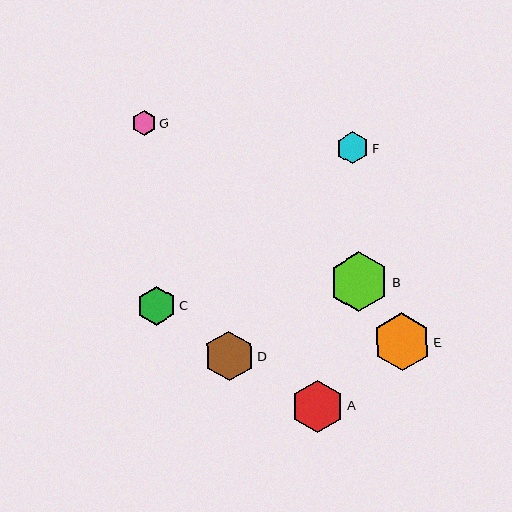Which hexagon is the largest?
Hexagon B is the largest with a size of approximately 60 pixels.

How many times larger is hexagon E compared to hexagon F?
Hexagon E is approximately 1.8 times the size of hexagon F.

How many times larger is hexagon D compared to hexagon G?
Hexagon D is approximately 2.0 times the size of hexagon G.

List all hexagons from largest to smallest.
From largest to smallest: B, E, A, D, C, F, G.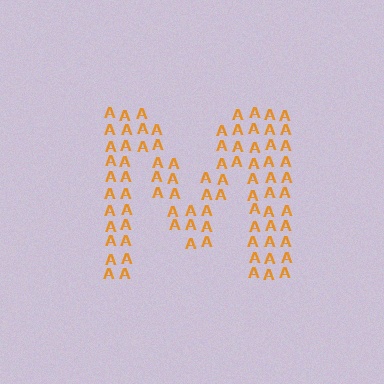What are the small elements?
The small elements are letter A's.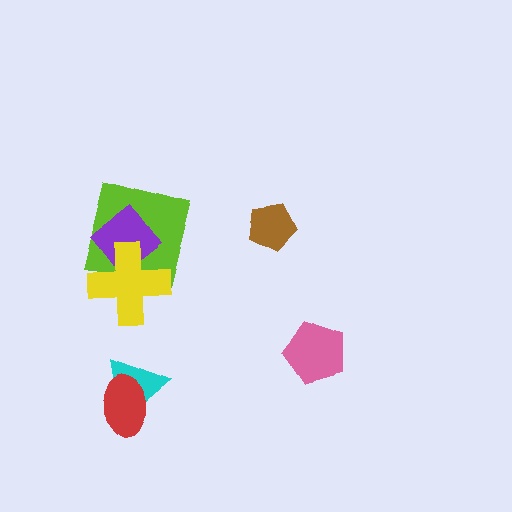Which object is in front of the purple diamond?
The yellow cross is in front of the purple diamond.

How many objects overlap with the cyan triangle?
1 object overlaps with the cyan triangle.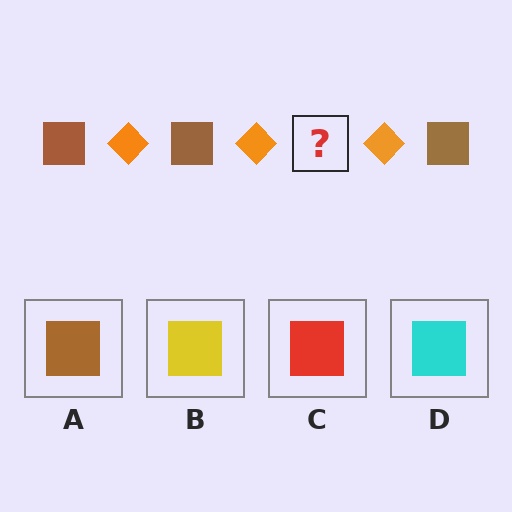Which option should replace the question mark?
Option A.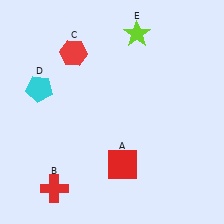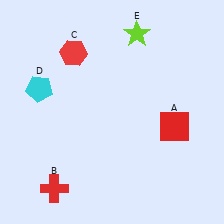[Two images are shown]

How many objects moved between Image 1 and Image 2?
1 object moved between the two images.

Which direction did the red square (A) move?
The red square (A) moved right.